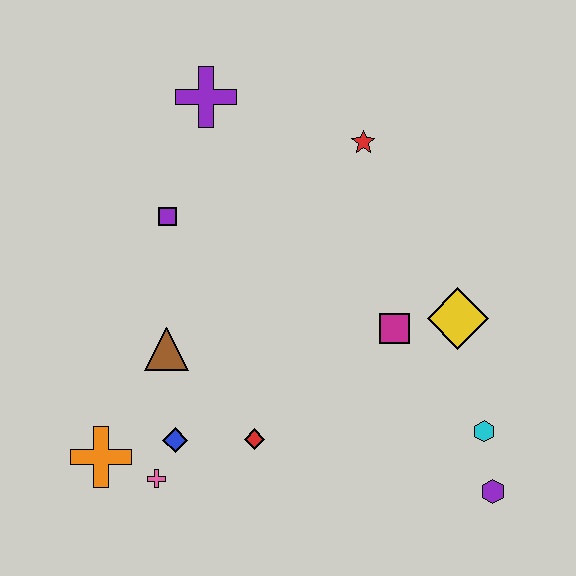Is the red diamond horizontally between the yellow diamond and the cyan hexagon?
No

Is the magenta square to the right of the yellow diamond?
No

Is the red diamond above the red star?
No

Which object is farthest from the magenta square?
The orange cross is farthest from the magenta square.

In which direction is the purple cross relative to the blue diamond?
The purple cross is above the blue diamond.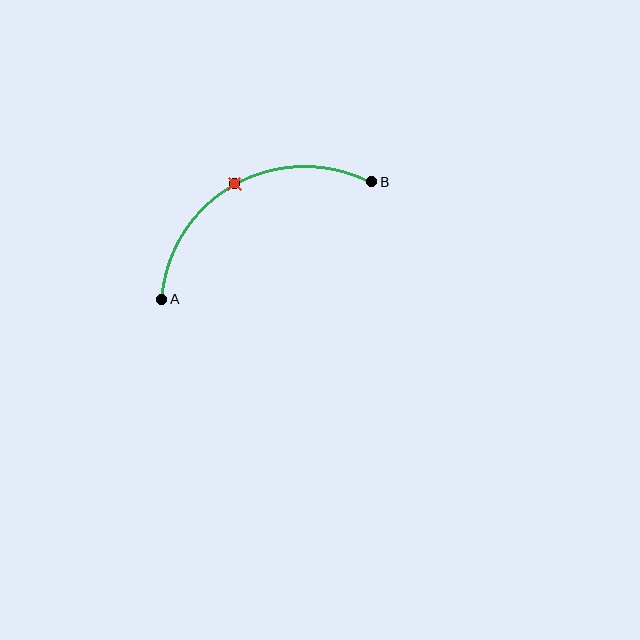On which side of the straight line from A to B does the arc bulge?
The arc bulges above the straight line connecting A and B.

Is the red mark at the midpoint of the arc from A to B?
Yes. The red mark lies on the arc at equal arc-length from both A and B — it is the arc midpoint.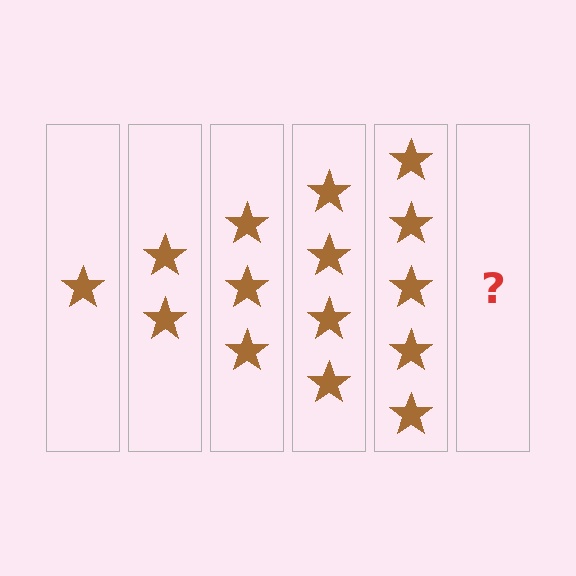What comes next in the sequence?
The next element should be 6 stars.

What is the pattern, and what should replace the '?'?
The pattern is that each step adds one more star. The '?' should be 6 stars.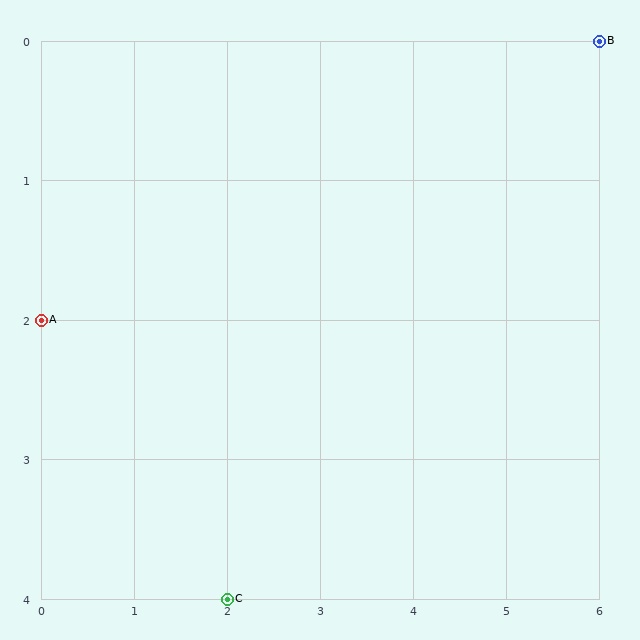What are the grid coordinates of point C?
Point C is at grid coordinates (2, 4).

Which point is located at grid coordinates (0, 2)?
Point A is at (0, 2).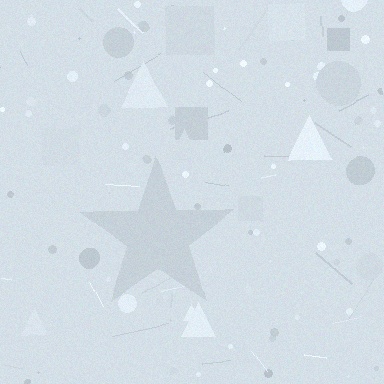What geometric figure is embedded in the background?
A star is embedded in the background.